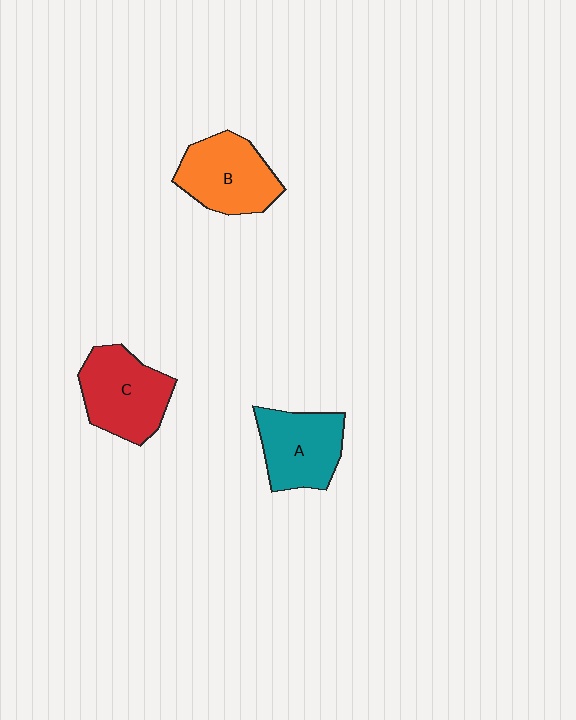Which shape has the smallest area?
Shape A (teal).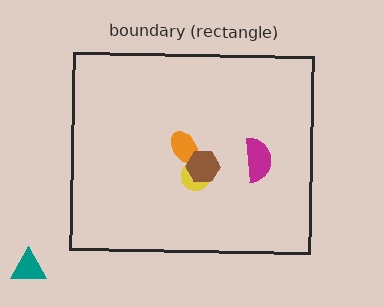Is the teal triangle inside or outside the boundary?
Outside.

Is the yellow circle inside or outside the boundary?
Inside.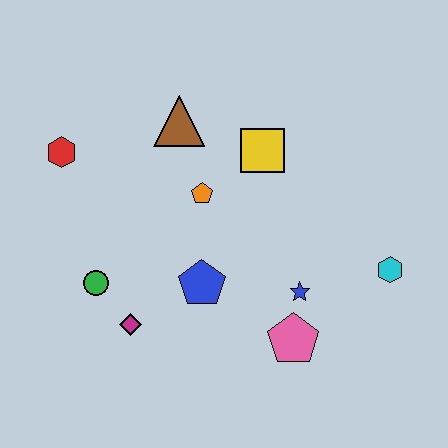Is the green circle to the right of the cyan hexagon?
No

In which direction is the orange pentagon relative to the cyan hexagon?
The orange pentagon is to the left of the cyan hexagon.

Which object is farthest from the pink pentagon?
The red hexagon is farthest from the pink pentagon.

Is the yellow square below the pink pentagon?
No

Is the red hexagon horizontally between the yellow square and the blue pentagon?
No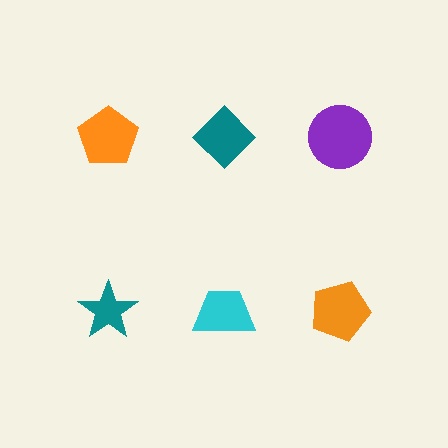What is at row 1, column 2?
A teal diamond.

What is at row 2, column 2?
A cyan trapezoid.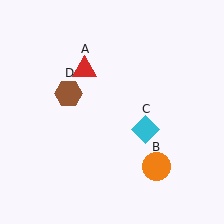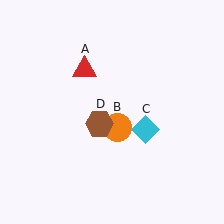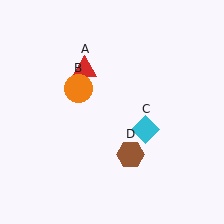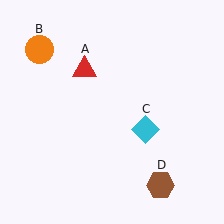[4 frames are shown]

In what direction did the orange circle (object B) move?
The orange circle (object B) moved up and to the left.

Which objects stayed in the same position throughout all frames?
Red triangle (object A) and cyan diamond (object C) remained stationary.